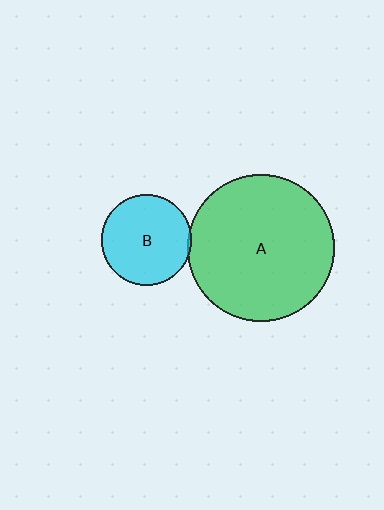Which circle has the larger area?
Circle A (green).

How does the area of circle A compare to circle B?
Approximately 2.6 times.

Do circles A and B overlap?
Yes.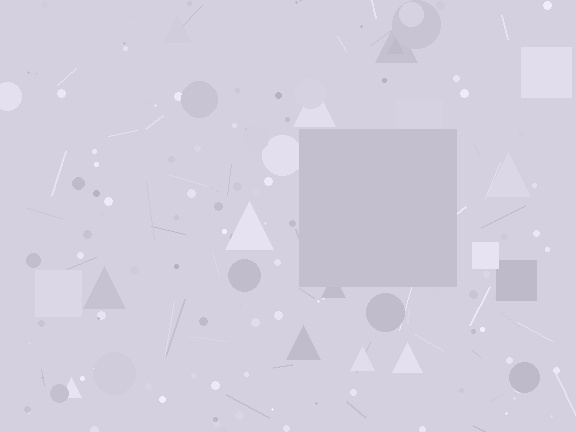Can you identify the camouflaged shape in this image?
The camouflaged shape is a square.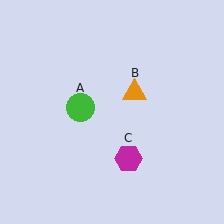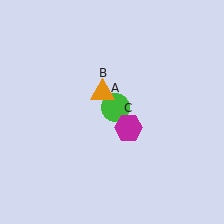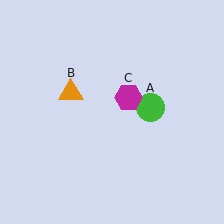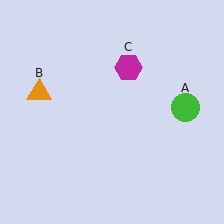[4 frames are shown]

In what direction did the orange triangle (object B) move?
The orange triangle (object B) moved left.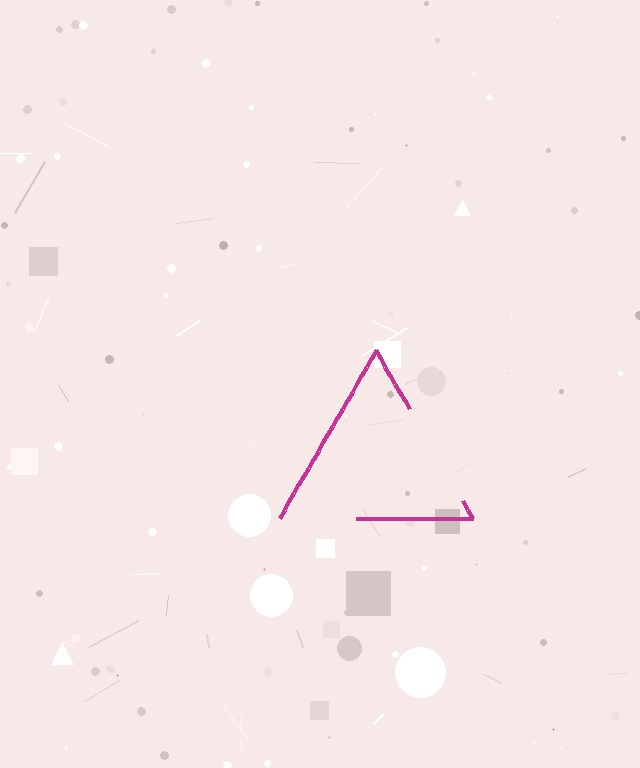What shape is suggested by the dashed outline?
The dashed outline suggests a triangle.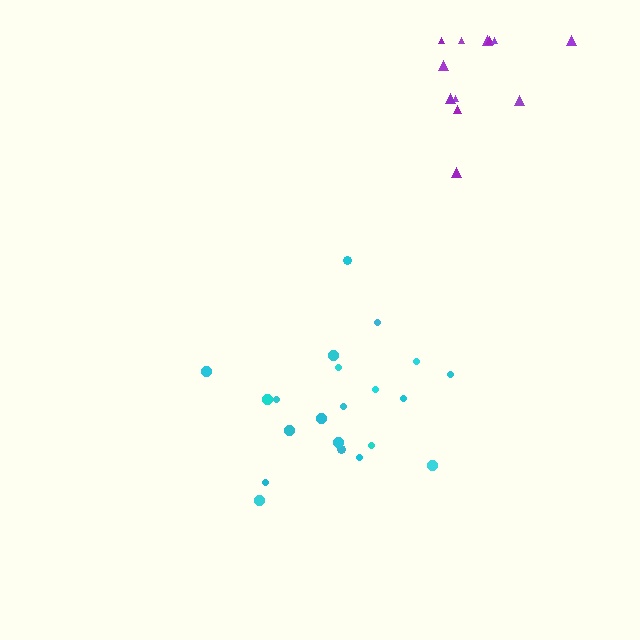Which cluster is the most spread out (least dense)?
Purple.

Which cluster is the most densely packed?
Cyan.